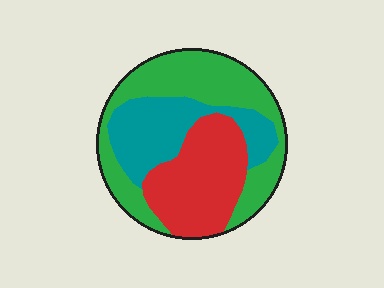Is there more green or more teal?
Green.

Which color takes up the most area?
Green, at roughly 45%.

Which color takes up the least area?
Teal, at roughly 25%.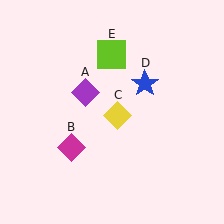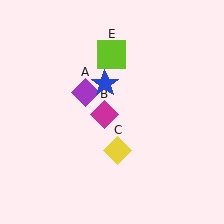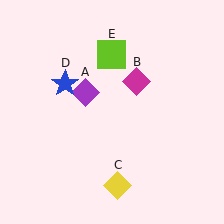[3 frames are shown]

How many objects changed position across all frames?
3 objects changed position: magenta diamond (object B), yellow diamond (object C), blue star (object D).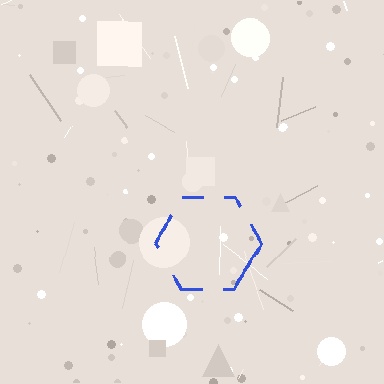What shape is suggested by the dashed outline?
The dashed outline suggests a hexagon.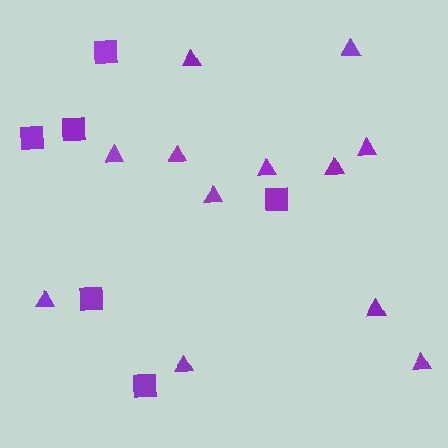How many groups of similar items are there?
There are 2 groups: one group of triangles (12) and one group of squares (6).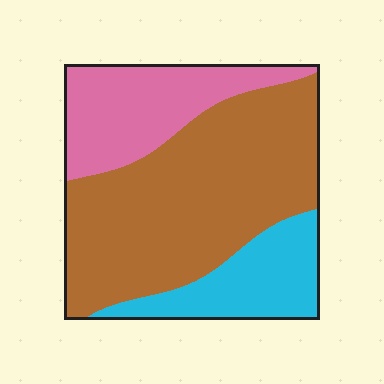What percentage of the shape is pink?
Pink takes up about one quarter (1/4) of the shape.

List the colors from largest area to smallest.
From largest to smallest: brown, pink, cyan.